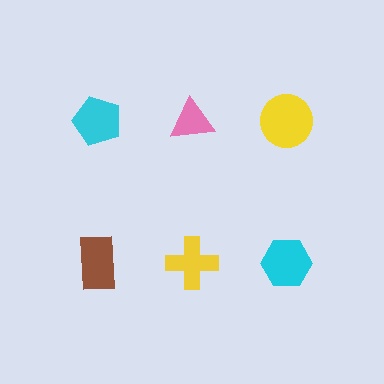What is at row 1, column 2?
A pink triangle.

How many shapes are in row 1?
3 shapes.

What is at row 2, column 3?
A cyan hexagon.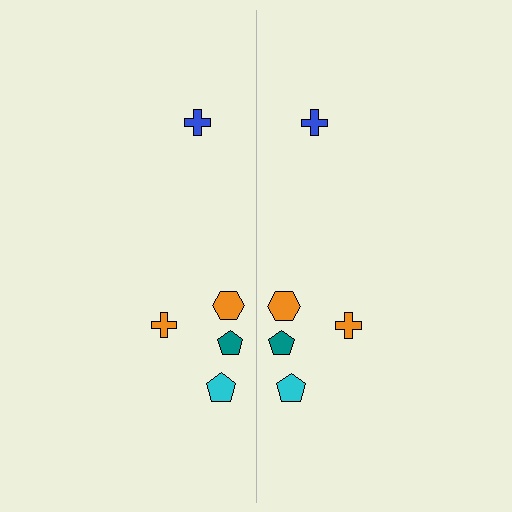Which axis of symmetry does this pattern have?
The pattern has a vertical axis of symmetry running through the center of the image.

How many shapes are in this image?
There are 10 shapes in this image.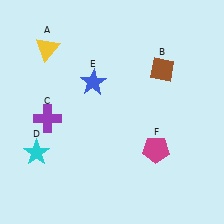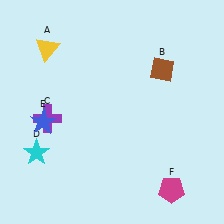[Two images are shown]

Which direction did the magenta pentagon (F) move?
The magenta pentagon (F) moved down.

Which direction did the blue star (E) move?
The blue star (E) moved left.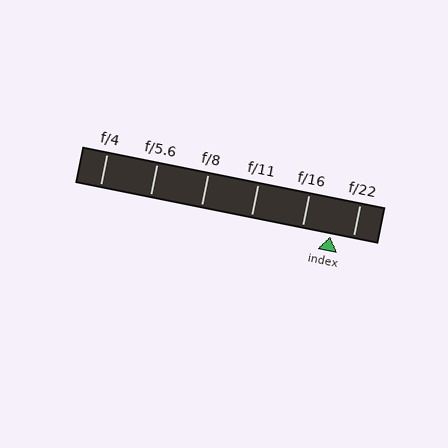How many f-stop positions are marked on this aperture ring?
There are 6 f-stop positions marked.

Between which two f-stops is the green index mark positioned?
The index mark is between f/16 and f/22.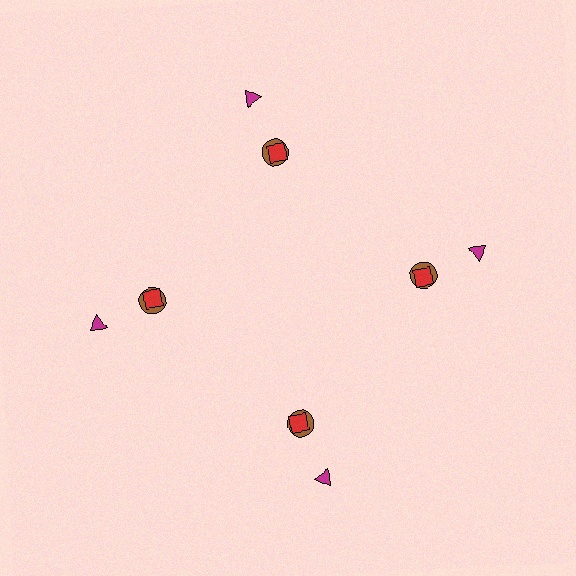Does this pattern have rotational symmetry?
Yes, this pattern has 4-fold rotational symmetry. It looks the same after rotating 90 degrees around the center.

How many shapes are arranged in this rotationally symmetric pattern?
There are 12 shapes, arranged in 4 groups of 3.